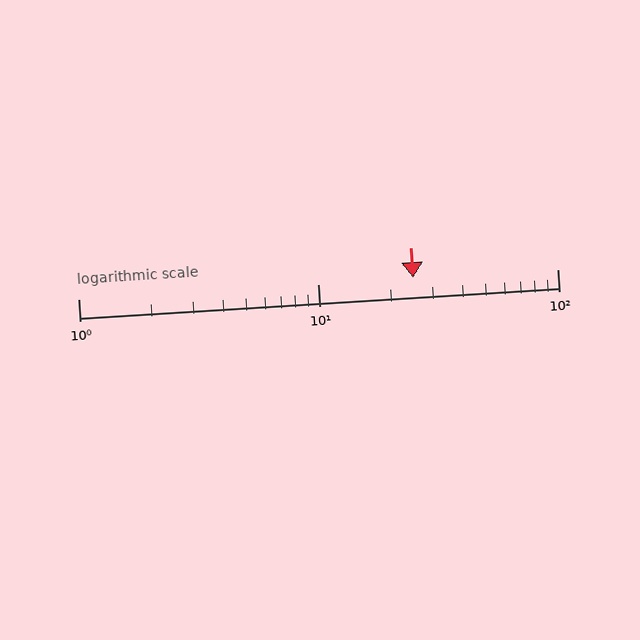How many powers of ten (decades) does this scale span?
The scale spans 2 decades, from 1 to 100.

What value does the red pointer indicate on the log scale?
The pointer indicates approximately 25.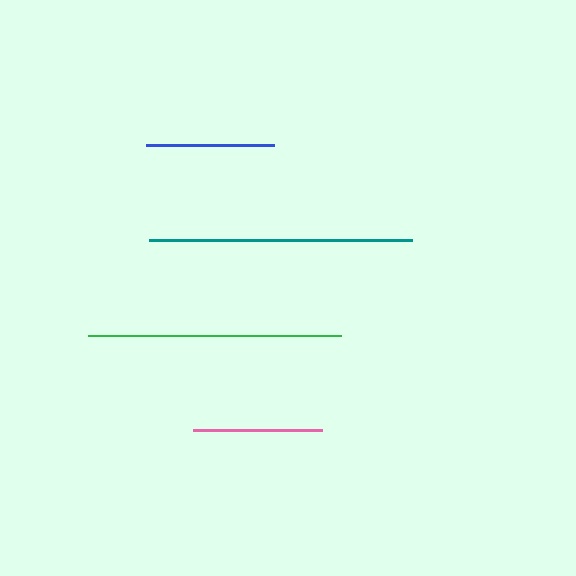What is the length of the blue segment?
The blue segment is approximately 127 pixels long.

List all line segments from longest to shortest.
From longest to shortest: teal, green, pink, blue.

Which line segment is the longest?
The teal line is the longest at approximately 264 pixels.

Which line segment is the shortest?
The blue line is the shortest at approximately 127 pixels.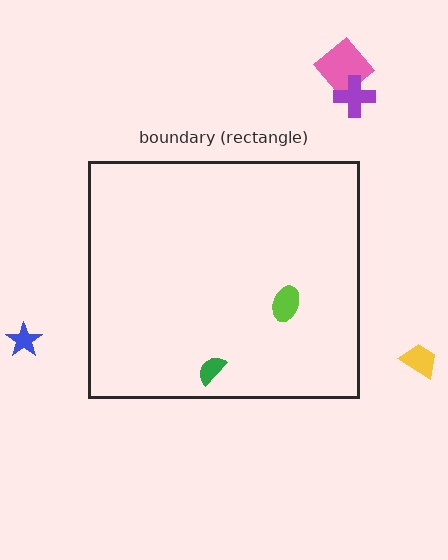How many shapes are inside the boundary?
2 inside, 4 outside.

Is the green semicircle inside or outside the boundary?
Inside.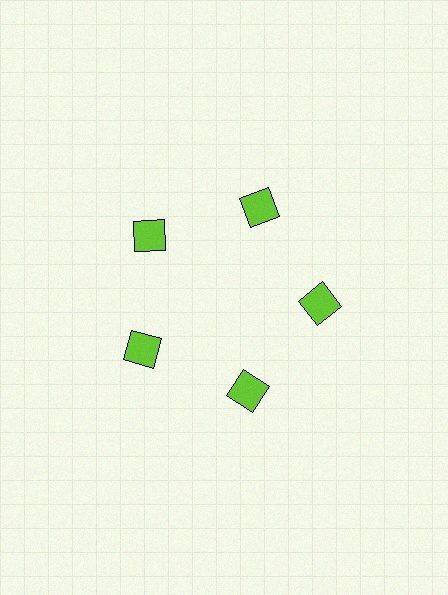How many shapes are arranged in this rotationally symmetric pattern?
There are 5 shapes, arranged in 5 groups of 1.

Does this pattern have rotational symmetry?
Yes, this pattern has 5-fold rotational symmetry. It looks the same after rotating 72 degrees around the center.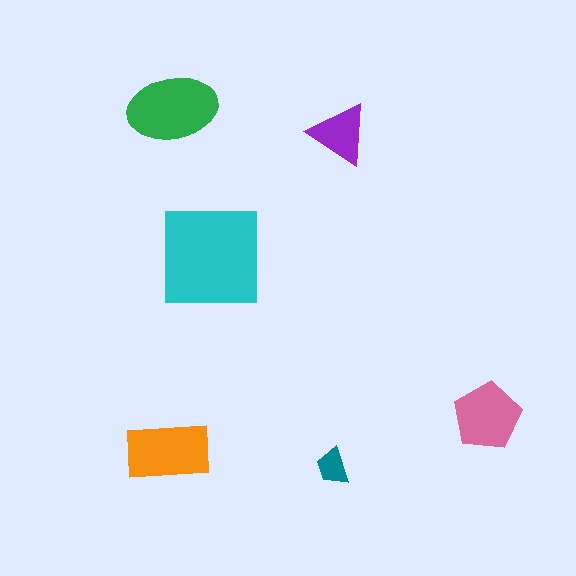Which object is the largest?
The cyan square.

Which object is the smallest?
The teal trapezoid.